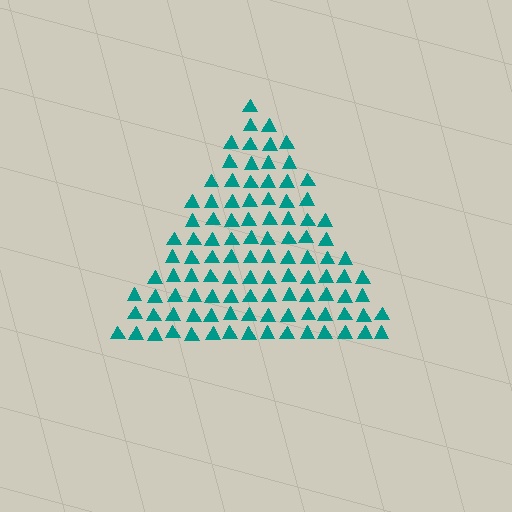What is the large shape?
The large shape is a triangle.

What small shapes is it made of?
It is made of small triangles.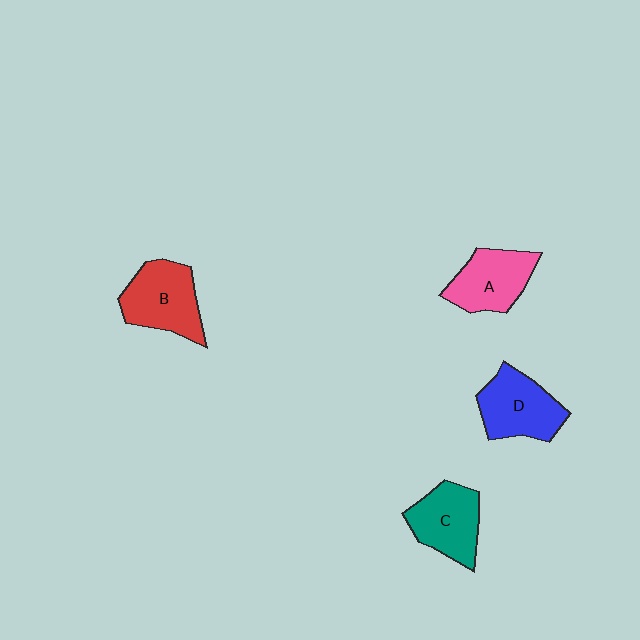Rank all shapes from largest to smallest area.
From largest to smallest: B (red), D (blue), C (teal), A (pink).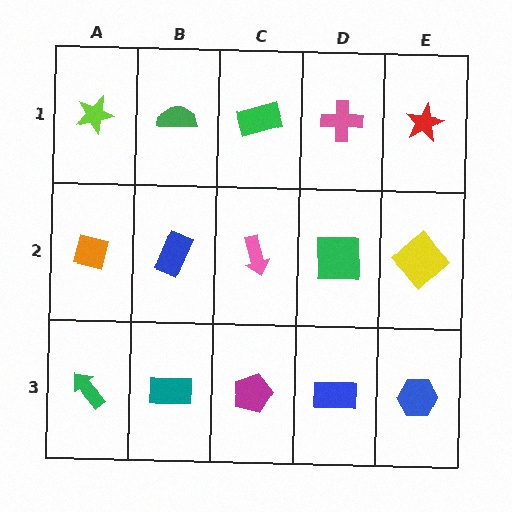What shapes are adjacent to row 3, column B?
A blue rectangle (row 2, column B), a green arrow (row 3, column A), a magenta pentagon (row 3, column C).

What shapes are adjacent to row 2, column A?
A lime star (row 1, column A), a green arrow (row 3, column A), a blue rectangle (row 2, column B).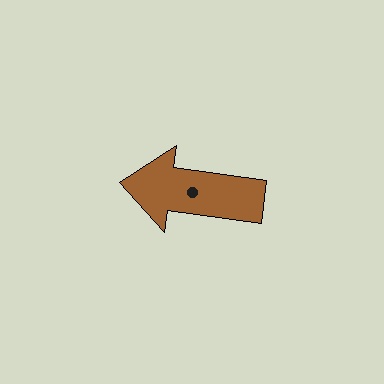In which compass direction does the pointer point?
West.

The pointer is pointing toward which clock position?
Roughly 9 o'clock.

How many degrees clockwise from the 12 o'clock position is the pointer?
Approximately 278 degrees.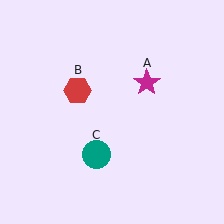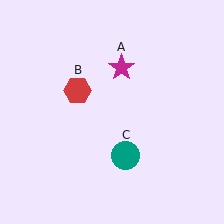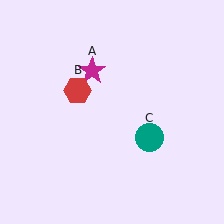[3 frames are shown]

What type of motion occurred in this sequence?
The magenta star (object A), teal circle (object C) rotated counterclockwise around the center of the scene.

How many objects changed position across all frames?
2 objects changed position: magenta star (object A), teal circle (object C).